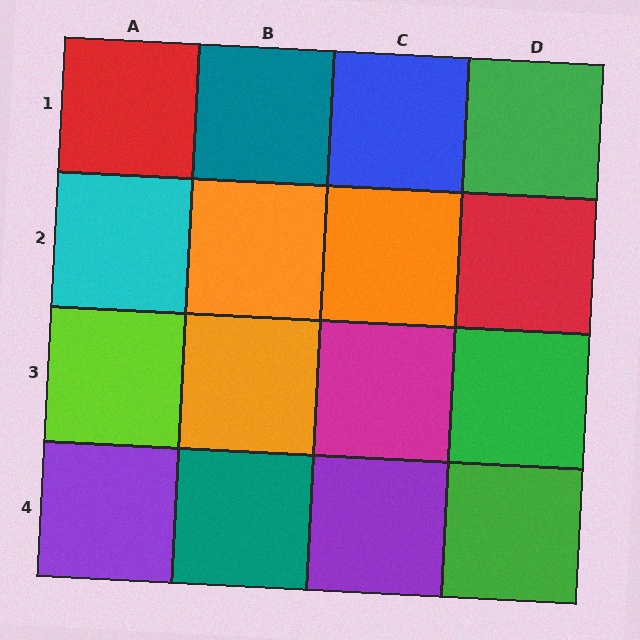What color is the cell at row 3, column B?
Orange.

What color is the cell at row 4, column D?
Green.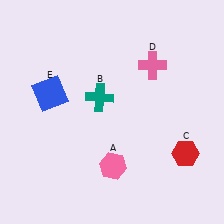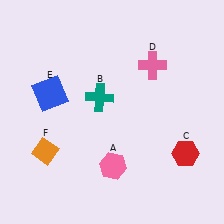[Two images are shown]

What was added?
An orange diamond (F) was added in Image 2.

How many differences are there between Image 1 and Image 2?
There is 1 difference between the two images.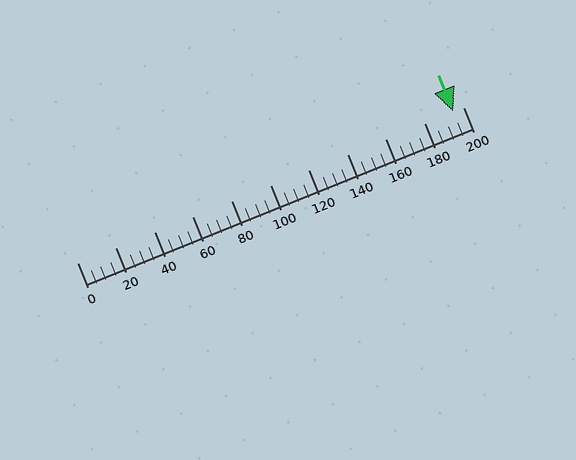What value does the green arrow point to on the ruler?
The green arrow points to approximately 195.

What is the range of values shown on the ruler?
The ruler shows values from 0 to 200.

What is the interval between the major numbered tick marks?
The major tick marks are spaced 20 units apart.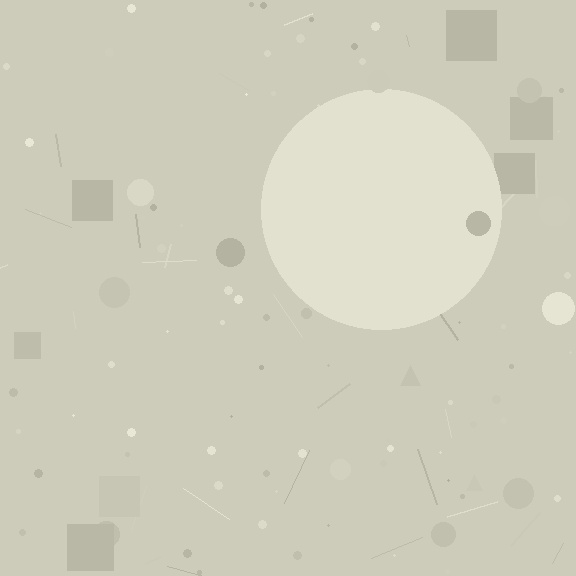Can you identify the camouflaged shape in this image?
The camouflaged shape is a circle.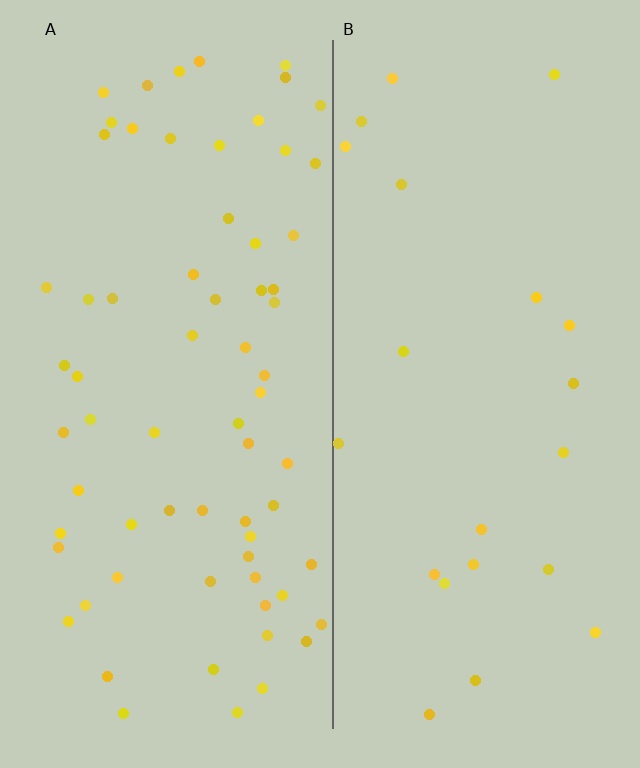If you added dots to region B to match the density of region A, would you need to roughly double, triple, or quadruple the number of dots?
Approximately triple.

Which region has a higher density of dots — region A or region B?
A (the left).